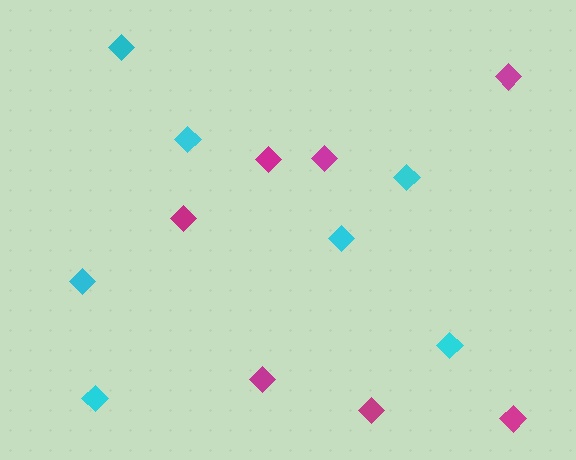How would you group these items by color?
There are 2 groups: one group of magenta diamonds (7) and one group of cyan diamonds (7).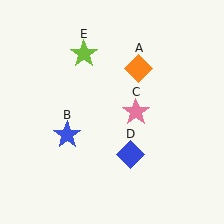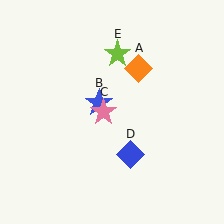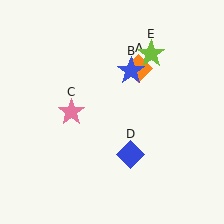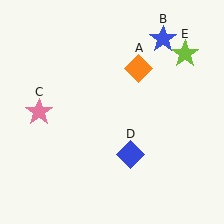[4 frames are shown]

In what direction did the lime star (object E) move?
The lime star (object E) moved right.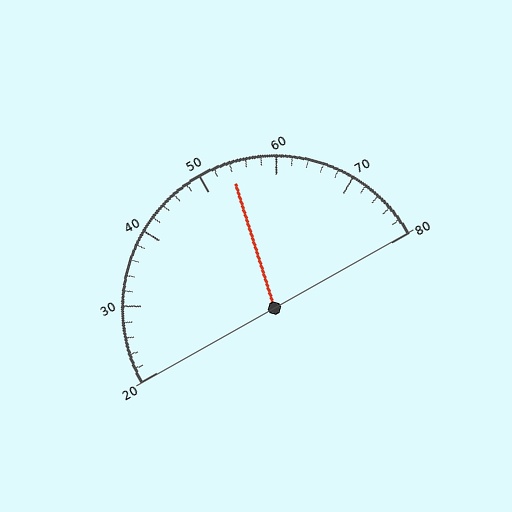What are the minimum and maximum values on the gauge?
The gauge ranges from 20 to 80.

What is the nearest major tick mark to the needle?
The nearest major tick mark is 50.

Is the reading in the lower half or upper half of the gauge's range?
The reading is in the upper half of the range (20 to 80).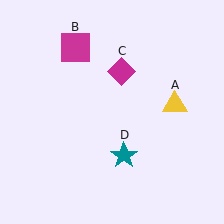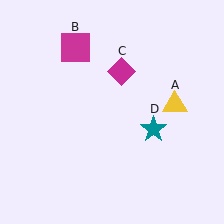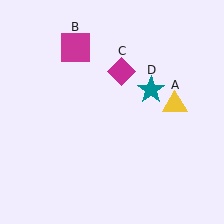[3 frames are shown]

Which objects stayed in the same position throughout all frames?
Yellow triangle (object A) and magenta square (object B) and magenta diamond (object C) remained stationary.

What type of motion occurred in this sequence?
The teal star (object D) rotated counterclockwise around the center of the scene.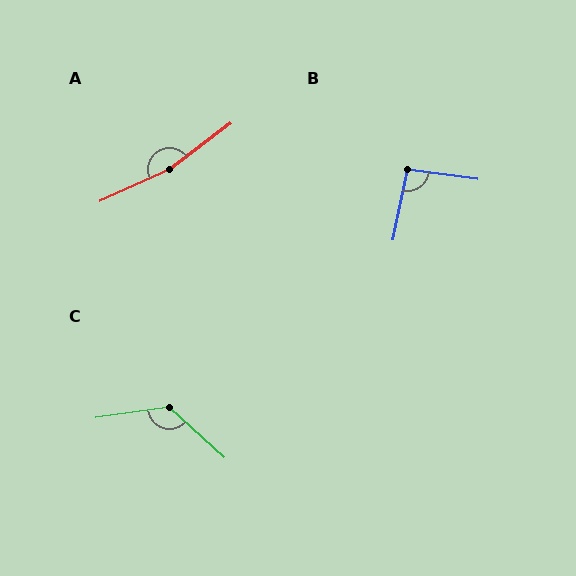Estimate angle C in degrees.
Approximately 129 degrees.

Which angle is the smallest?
B, at approximately 94 degrees.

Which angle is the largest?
A, at approximately 167 degrees.